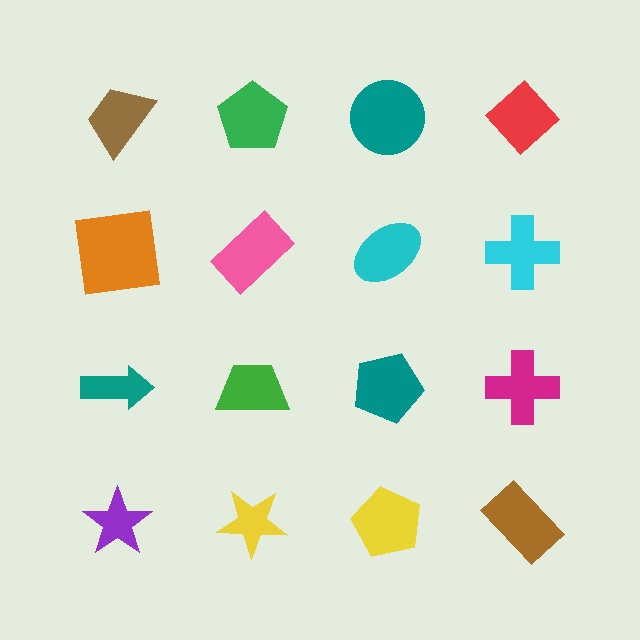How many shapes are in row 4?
4 shapes.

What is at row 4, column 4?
A brown rectangle.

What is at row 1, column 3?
A teal circle.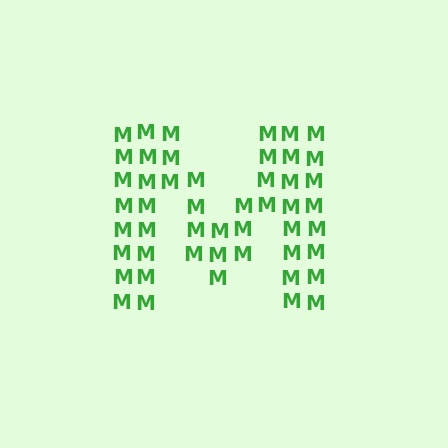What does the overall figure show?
The overall figure shows the letter M.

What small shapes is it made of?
It is made of small letter M's.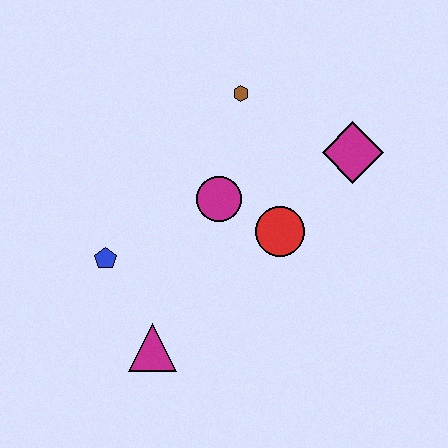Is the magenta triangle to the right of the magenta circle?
No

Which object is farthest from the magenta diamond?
The magenta triangle is farthest from the magenta diamond.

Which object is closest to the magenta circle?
The red circle is closest to the magenta circle.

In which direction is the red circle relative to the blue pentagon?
The red circle is to the right of the blue pentagon.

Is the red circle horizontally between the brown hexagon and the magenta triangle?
No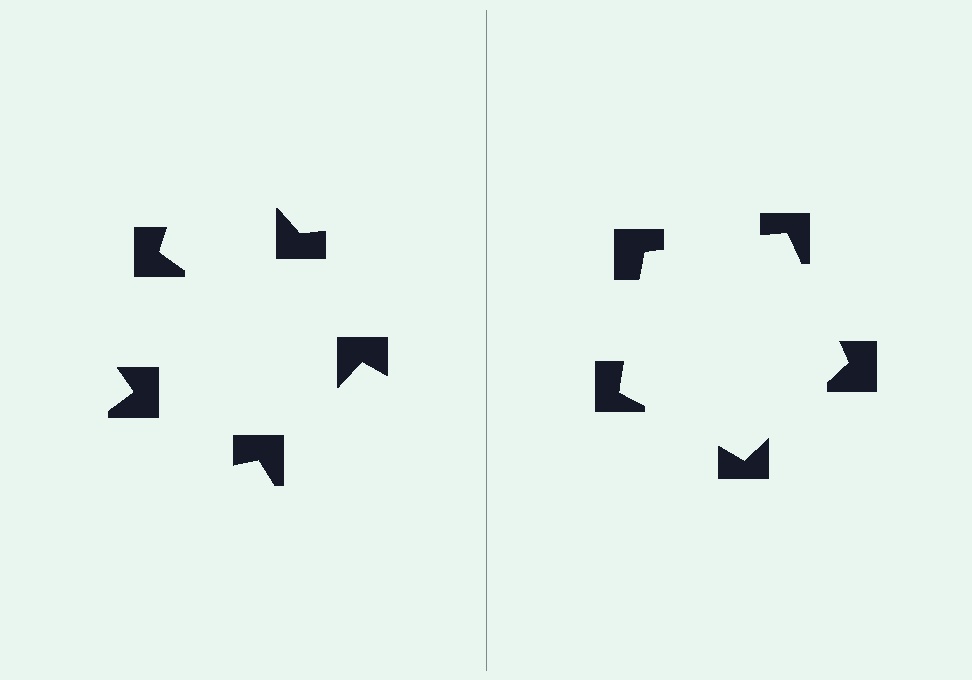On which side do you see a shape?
An illusory pentagon appears on the right side. On the left side the wedge cuts are rotated, so no coherent shape forms.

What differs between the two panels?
The notched squares are positioned identically on both sides; only the wedge orientations differ. On the right they align to a pentagon; on the left they are misaligned.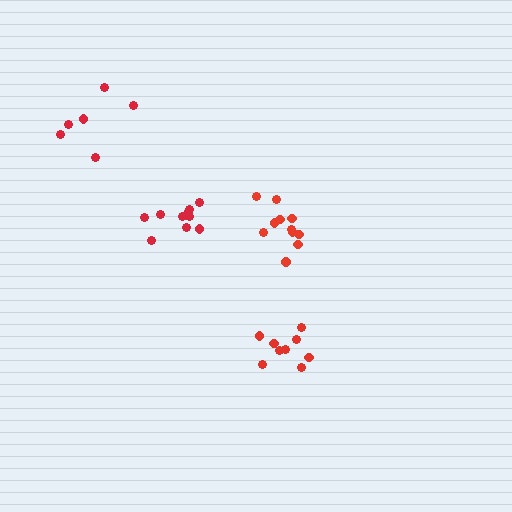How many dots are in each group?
Group 1: 11 dots, Group 2: 10 dots, Group 3: 6 dots, Group 4: 9 dots (36 total).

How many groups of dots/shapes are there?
There are 4 groups.